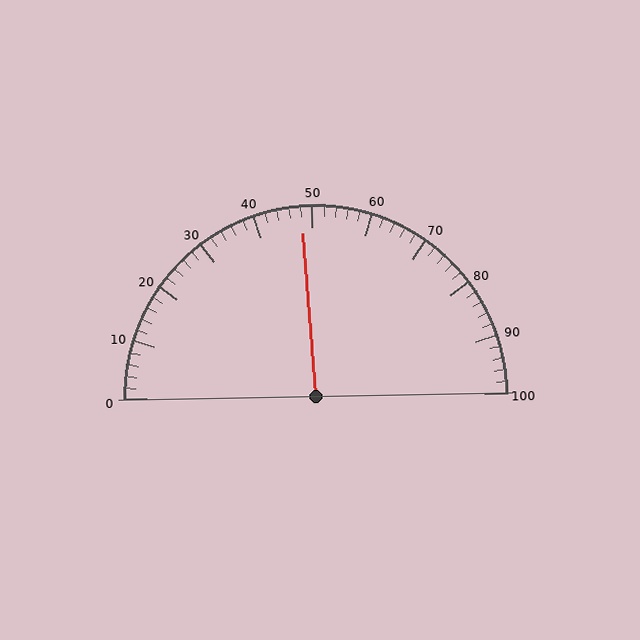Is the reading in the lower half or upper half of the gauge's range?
The reading is in the lower half of the range (0 to 100).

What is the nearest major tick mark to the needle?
The nearest major tick mark is 50.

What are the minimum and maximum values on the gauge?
The gauge ranges from 0 to 100.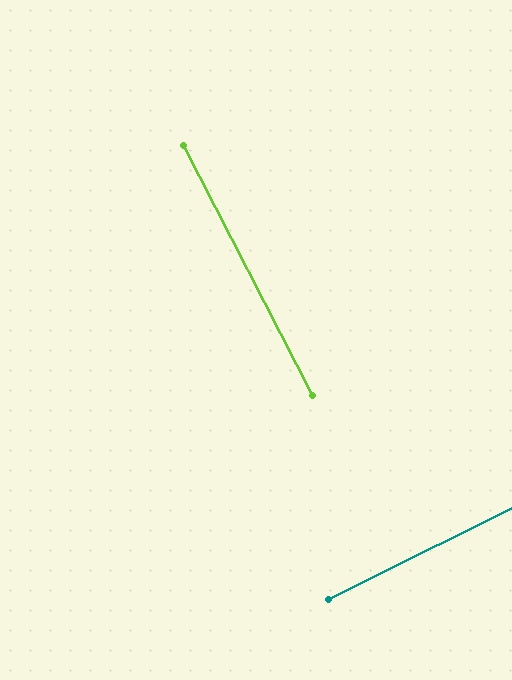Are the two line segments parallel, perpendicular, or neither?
Perpendicular — they meet at approximately 89°.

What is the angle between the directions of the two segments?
Approximately 89 degrees.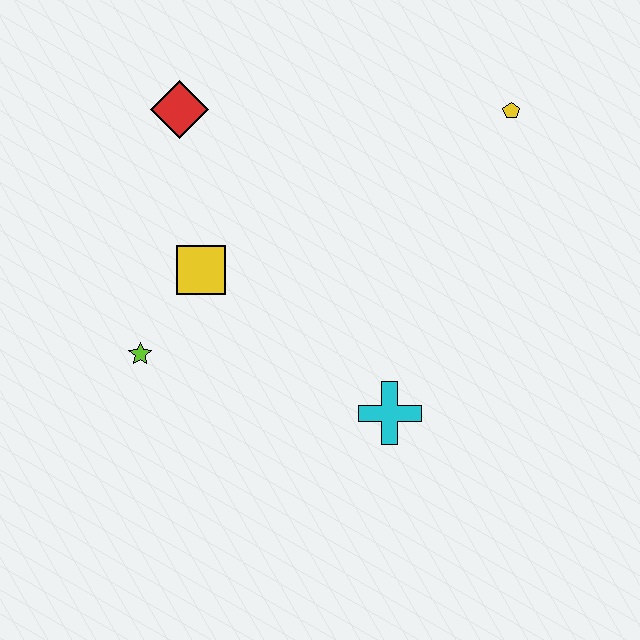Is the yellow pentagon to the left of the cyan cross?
No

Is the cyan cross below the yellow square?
Yes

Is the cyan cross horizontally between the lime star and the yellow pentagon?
Yes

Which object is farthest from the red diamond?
The cyan cross is farthest from the red diamond.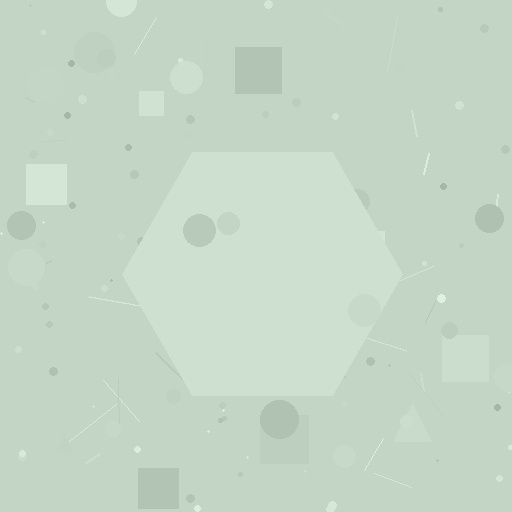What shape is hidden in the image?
A hexagon is hidden in the image.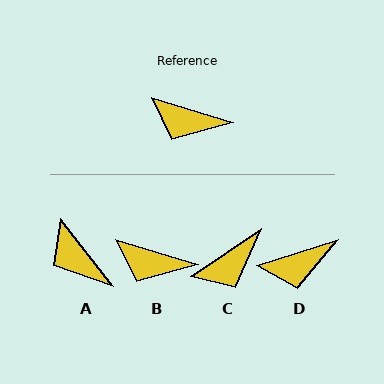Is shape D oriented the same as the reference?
No, it is off by about 35 degrees.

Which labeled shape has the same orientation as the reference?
B.